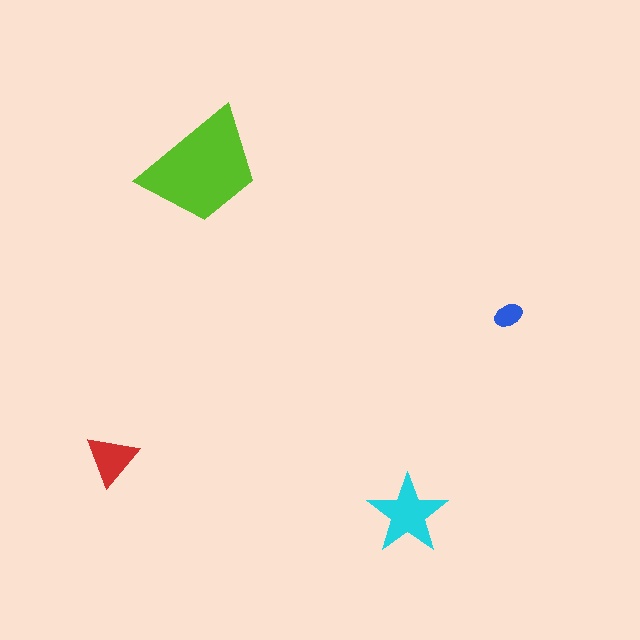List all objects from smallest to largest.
The blue ellipse, the red triangle, the cyan star, the lime trapezoid.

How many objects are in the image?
There are 4 objects in the image.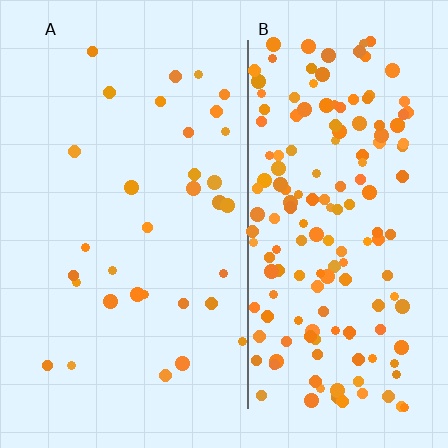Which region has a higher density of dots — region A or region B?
B (the right).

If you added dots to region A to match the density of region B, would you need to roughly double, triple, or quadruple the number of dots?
Approximately quadruple.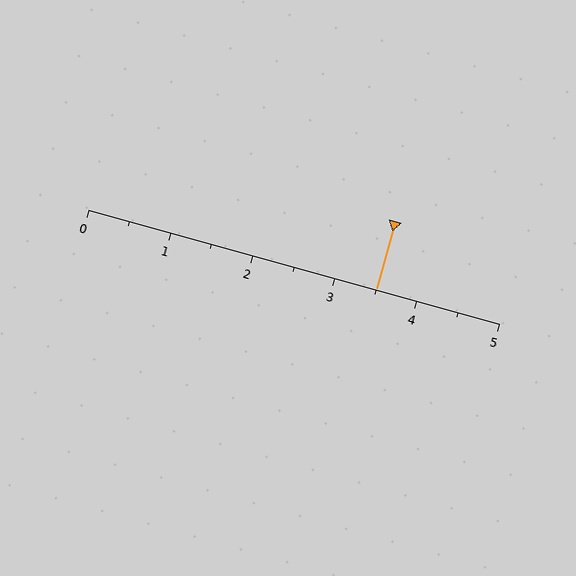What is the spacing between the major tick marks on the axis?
The major ticks are spaced 1 apart.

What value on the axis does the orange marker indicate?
The marker indicates approximately 3.5.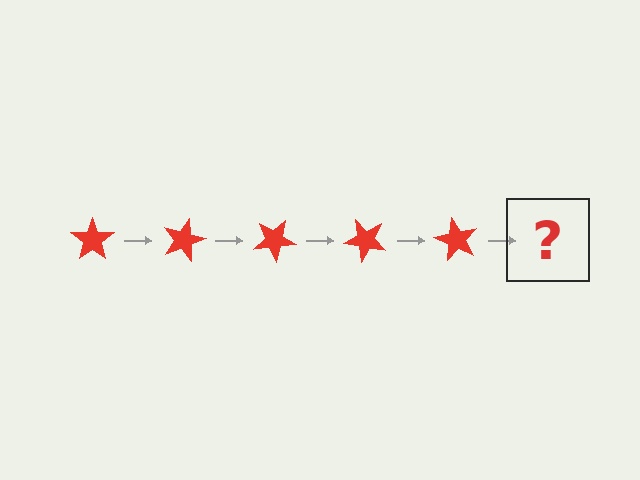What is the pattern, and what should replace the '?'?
The pattern is that the star rotates 15 degrees each step. The '?' should be a red star rotated 75 degrees.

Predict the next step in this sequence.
The next step is a red star rotated 75 degrees.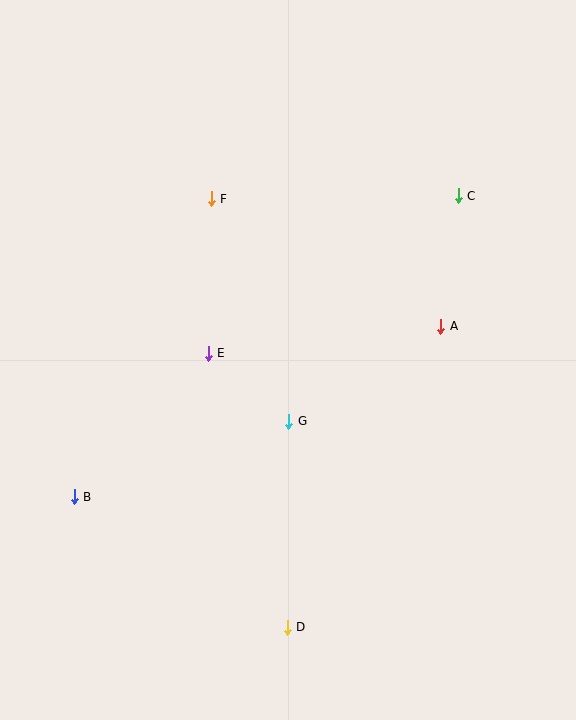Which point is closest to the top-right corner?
Point C is closest to the top-right corner.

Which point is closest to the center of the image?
Point G at (289, 421) is closest to the center.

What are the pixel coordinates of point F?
Point F is at (211, 199).